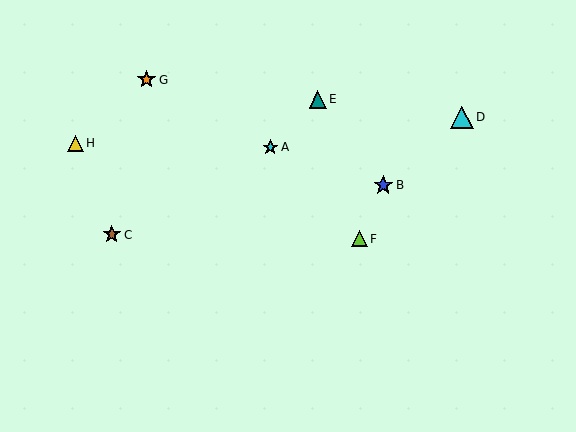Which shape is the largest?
The cyan triangle (labeled D) is the largest.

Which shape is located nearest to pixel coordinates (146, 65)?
The orange star (labeled G) at (147, 80) is nearest to that location.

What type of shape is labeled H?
Shape H is a yellow triangle.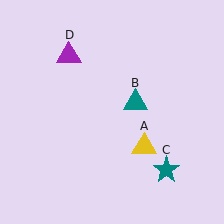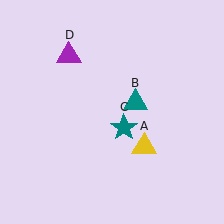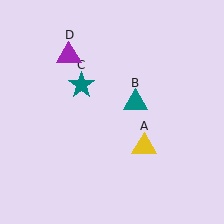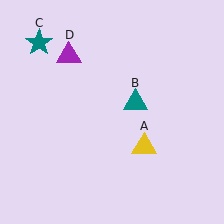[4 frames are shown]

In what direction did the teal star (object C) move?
The teal star (object C) moved up and to the left.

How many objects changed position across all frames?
1 object changed position: teal star (object C).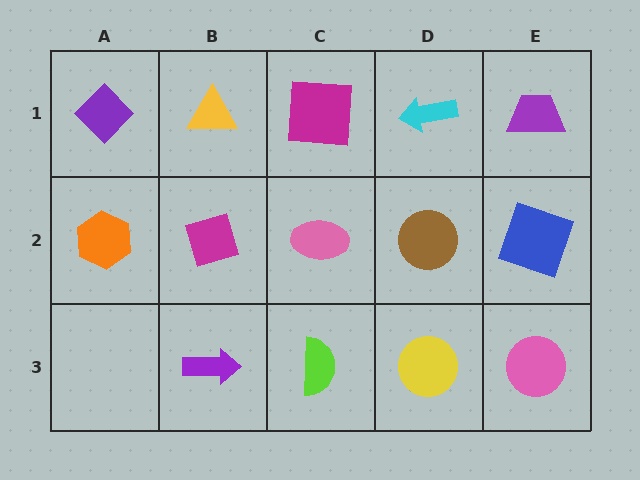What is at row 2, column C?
A pink ellipse.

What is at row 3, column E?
A pink circle.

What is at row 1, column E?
A purple trapezoid.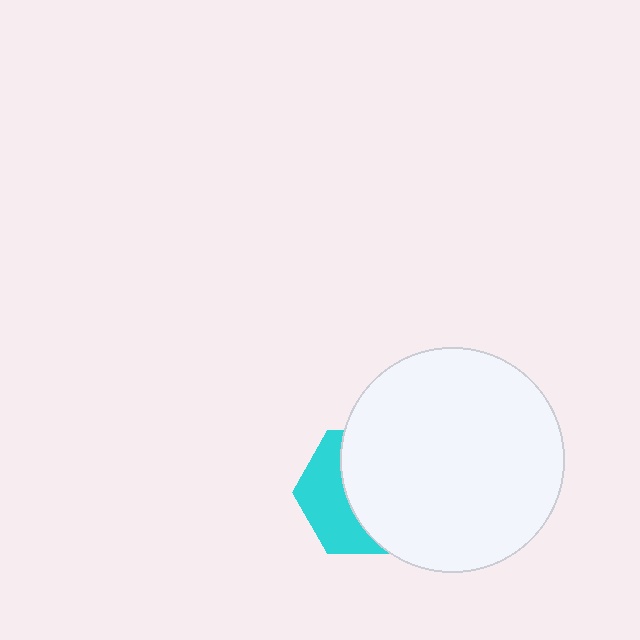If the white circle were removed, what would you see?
You would see the complete cyan hexagon.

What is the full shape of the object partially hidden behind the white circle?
The partially hidden object is a cyan hexagon.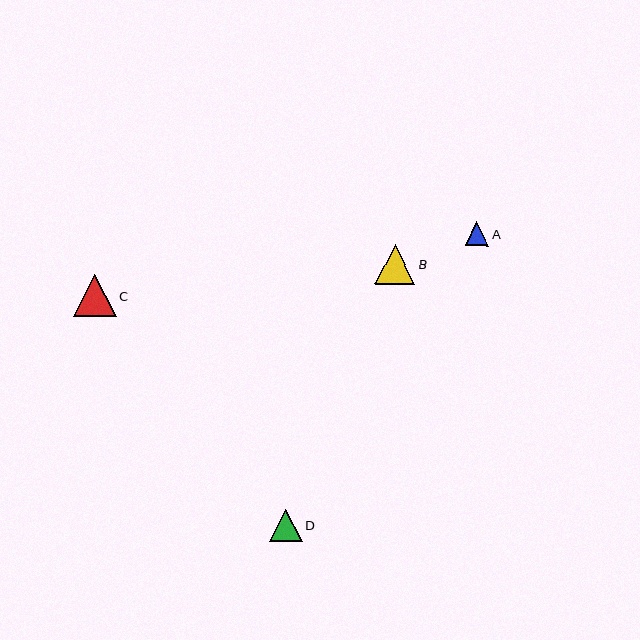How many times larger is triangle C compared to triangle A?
Triangle C is approximately 1.8 times the size of triangle A.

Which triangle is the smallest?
Triangle A is the smallest with a size of approximately 23 pixels.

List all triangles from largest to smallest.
From largest to smallest: C, B, D, A.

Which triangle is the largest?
Triangle C is the largest with a size of approximately 43 pixels.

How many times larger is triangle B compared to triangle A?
Triangle B is approximately 1.7 times the size of triangle A.